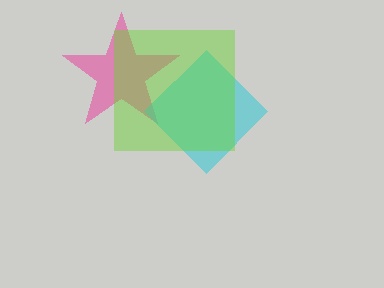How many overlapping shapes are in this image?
There are 3 overlapping shapes in the image.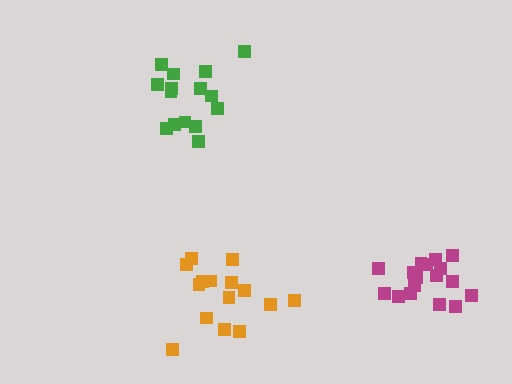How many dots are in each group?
Group 1: 15 dots, Group 2: 15 dots, Group 3: 17 dots (47 total).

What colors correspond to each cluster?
The clusters are colored: green, orange, magenta.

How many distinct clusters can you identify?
There are 3 distinct clusters.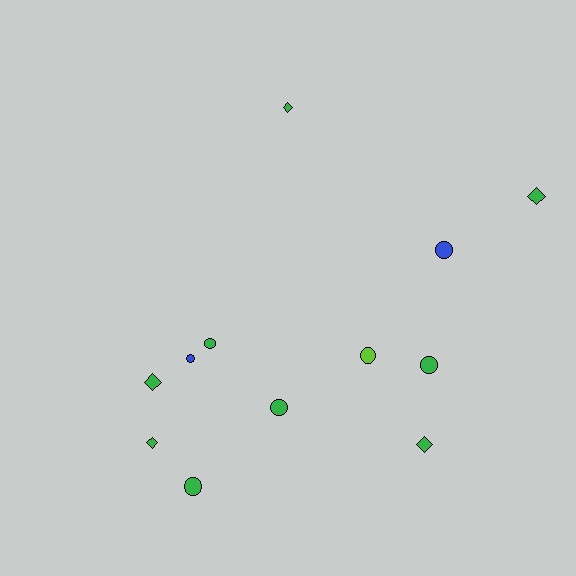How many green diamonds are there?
There are 5 green diamonds.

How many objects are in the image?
There are 12 objects.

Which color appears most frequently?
Green, with 9 objects.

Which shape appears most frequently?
Circle, with 7 objects.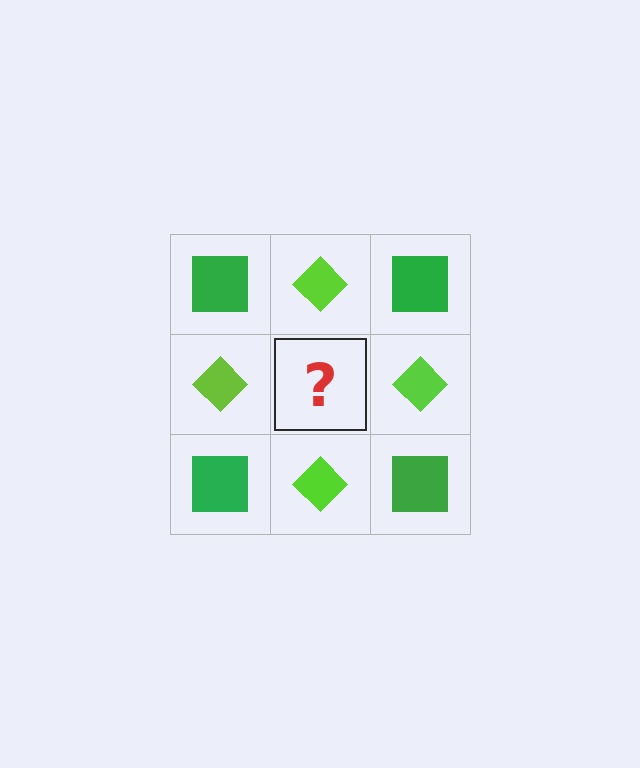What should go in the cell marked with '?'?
The missing cell should contain a green square.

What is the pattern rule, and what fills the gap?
The rule is that it alternates green square and lime diamond in a checkerboard pattern. The gap should be filled with a green square.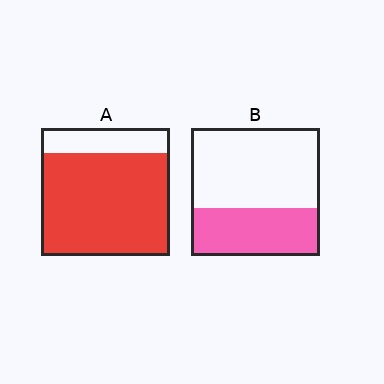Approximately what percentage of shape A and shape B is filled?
A is approximately 80% and B is approximately 40%.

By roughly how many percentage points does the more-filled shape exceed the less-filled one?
By roughly 45 percentage points (A over B).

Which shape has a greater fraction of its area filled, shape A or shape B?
Shape A.